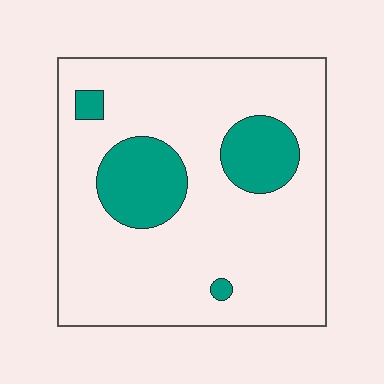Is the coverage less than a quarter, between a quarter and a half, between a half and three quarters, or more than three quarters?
Less than a quarter.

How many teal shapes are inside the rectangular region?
4.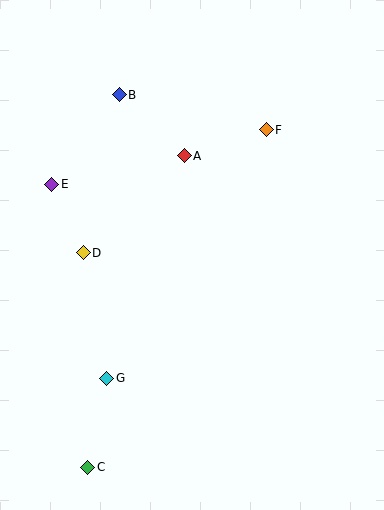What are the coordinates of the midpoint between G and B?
The midpoint between G and B is at (113, 237).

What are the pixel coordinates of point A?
Point A is at (184, 156).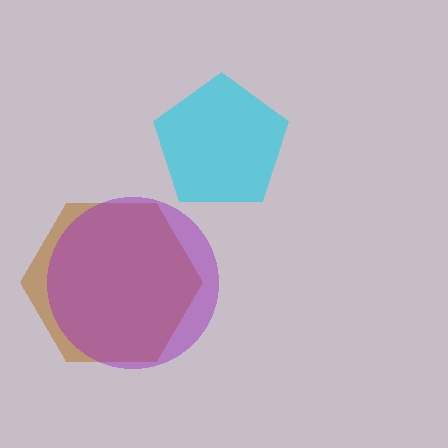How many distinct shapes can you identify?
There are 3 distinct shapes: a cyan pentagon, a brown hexagon, a purple circle.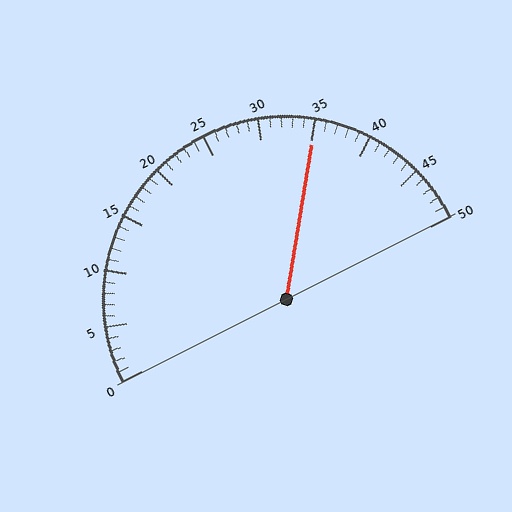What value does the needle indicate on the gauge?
The needle indicates approximately 35.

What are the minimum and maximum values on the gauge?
The gauge ranges from 0 to 50.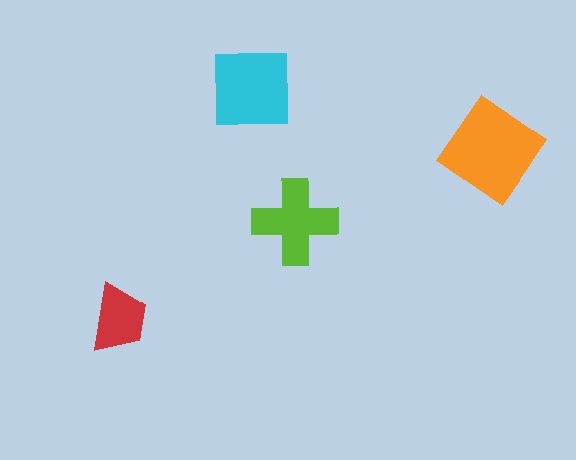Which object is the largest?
The orange diamond.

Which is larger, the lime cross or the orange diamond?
The orange diamond.